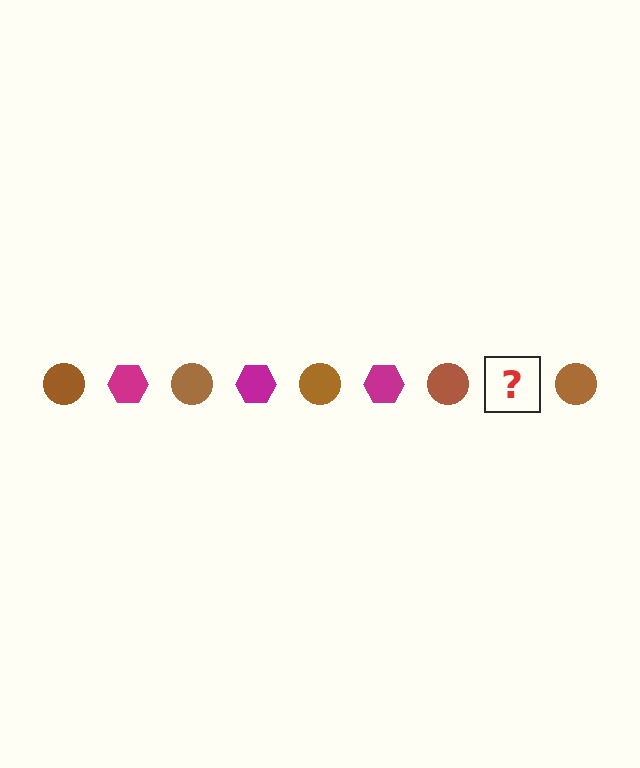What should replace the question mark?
The question mark should be replaced with a magenta hexagon.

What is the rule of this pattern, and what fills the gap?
The rule is that the pattern alternates between brown circle and magenta hexagon. The gap should be filled with a magenta hexagon.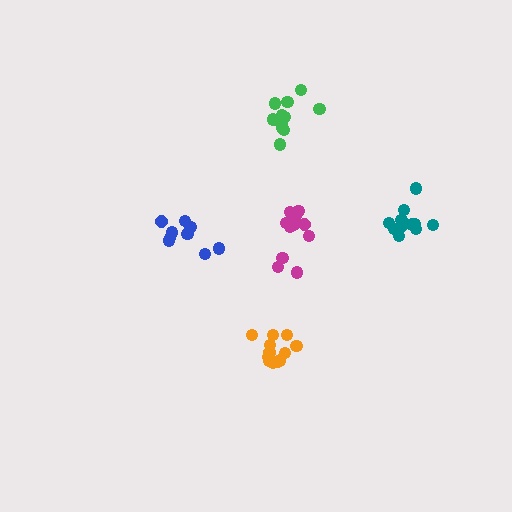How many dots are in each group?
Group 1: 14 dots, Group 2: 11 dots, Group 3: 9 dots, Group 4: 13 dots, Group 5: 11 dots (58 total).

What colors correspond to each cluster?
The clusters are colored: teal, magenta, blue, orange, green.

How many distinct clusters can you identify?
There are 5 distinct clusters.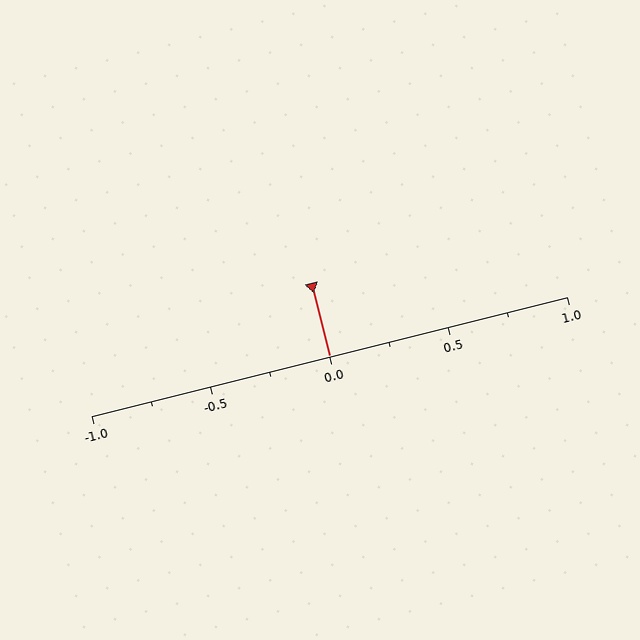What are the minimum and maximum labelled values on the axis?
The axis runs from -1.0 to 1.0.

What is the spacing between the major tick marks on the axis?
The major ticks are spaced 0.5 apart.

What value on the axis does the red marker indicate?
The marker indicates approximately 0.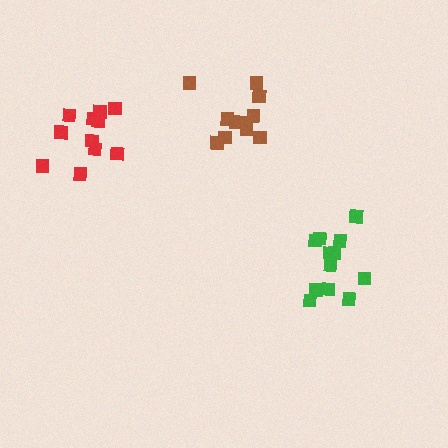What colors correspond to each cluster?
The clusters are colored: red, green, brown.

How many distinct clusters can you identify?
There are 3 distinct clusters.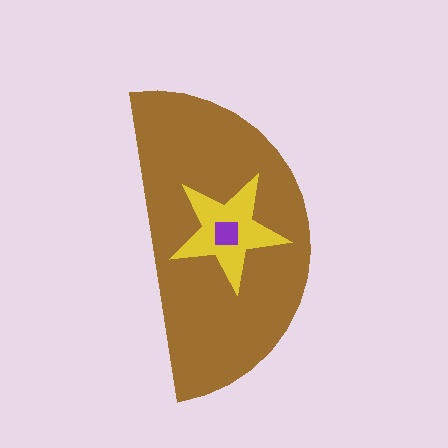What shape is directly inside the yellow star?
The purple square.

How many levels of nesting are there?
3.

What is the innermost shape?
The purple square.